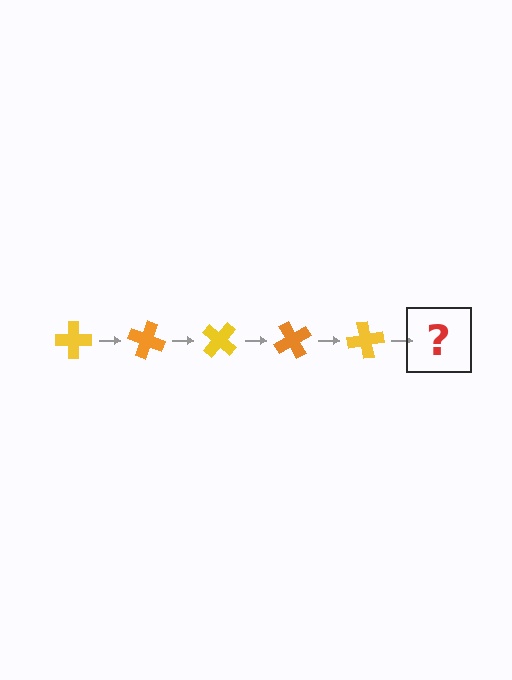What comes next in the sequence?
The next element should be an orange cross, rotated 100 degrees from the start.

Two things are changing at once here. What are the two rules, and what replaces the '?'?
The two rules are that it rotates 20 degrees each step and the color cycles through yellow and orange. The '?' should be an orange cross, rotated 100 degrees from the start.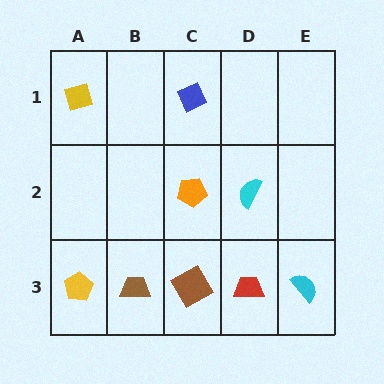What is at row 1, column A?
A yellow diamond.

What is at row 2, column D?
A cyan semicircle.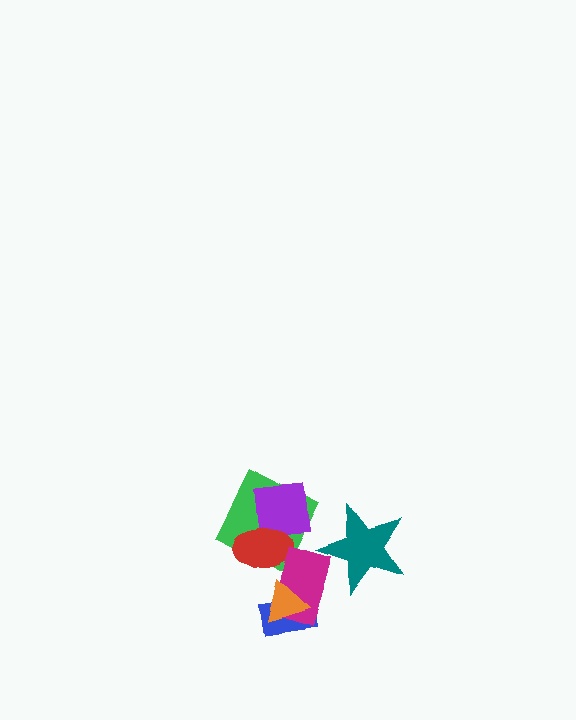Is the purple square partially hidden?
Yes, it is partially covered by another shape.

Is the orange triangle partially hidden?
No, no other shape covers it.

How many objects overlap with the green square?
2 objects overlap with the green square.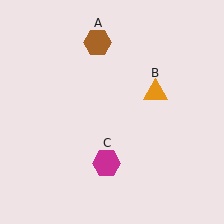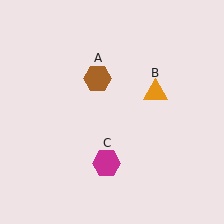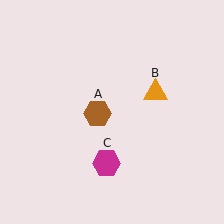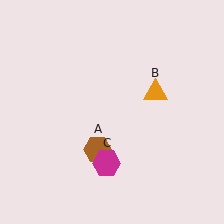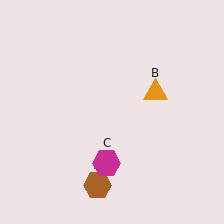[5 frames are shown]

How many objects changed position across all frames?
1 object changed position: brown hexagon (object A).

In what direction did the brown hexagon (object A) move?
The brown hexagon (object A) moved down.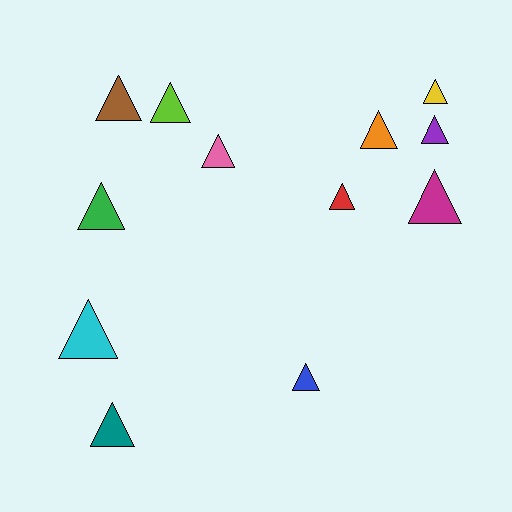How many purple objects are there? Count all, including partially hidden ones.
There is 1 purple object.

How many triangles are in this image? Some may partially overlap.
There are 12 triangles.